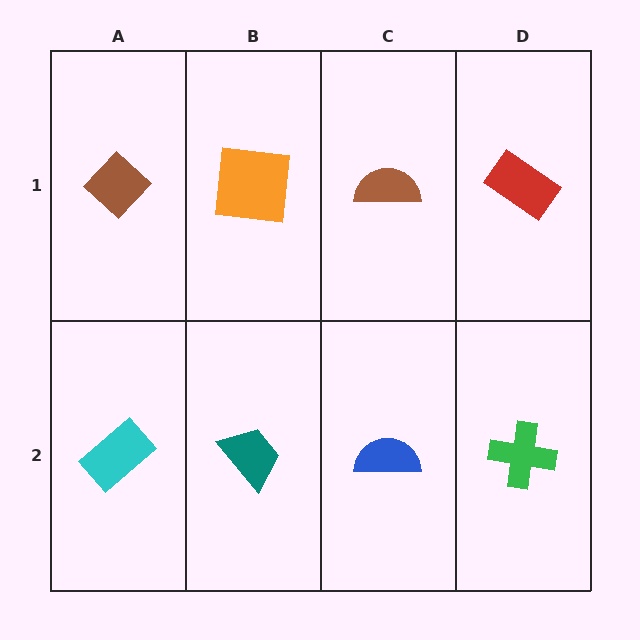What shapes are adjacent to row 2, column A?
A brown diamond (row 1, column A), a teal trapezoid (row 2, column B).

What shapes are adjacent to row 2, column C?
A brown semicircle (row 1, column C), a teal trapezoid (row 2, column B), a green cross (row 2, column D).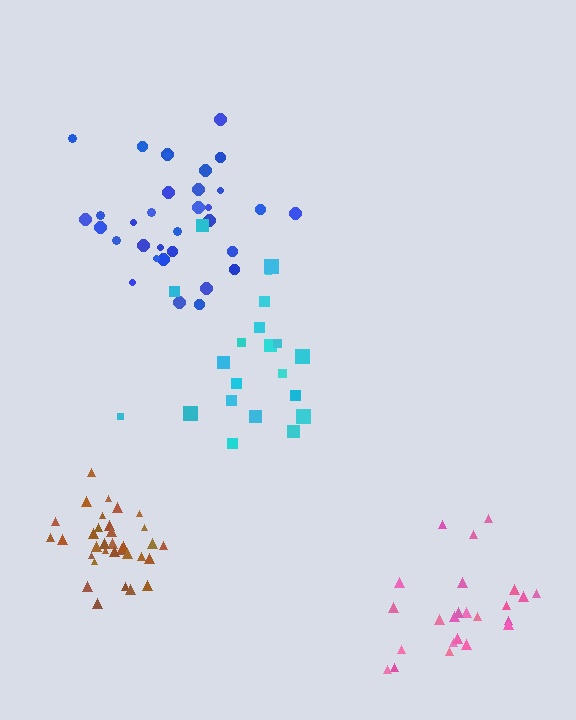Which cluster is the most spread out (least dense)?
Cyan.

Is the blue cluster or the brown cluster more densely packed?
Brown.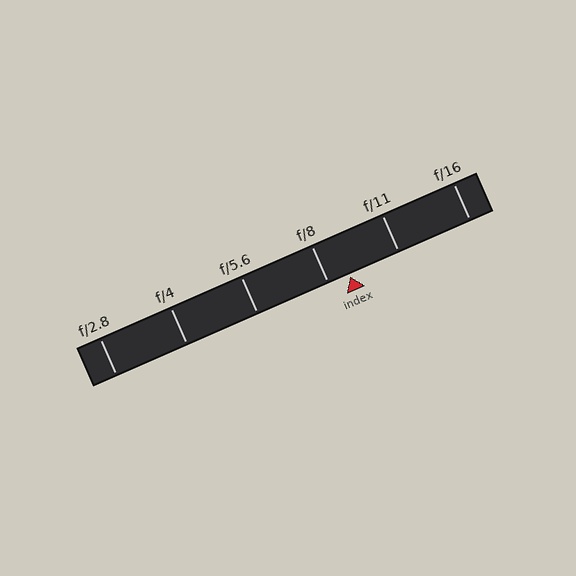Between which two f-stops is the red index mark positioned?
The index mark is between f/8 and f/11.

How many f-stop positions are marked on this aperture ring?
There are 6 f-stop positions marked.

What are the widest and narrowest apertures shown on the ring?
The widest aperture shown is f/2.8 and the narrowest is f/16.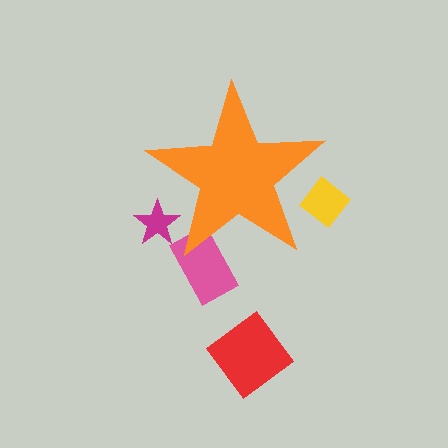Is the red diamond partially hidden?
No, the red diamond is fully visible.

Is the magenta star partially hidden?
Yes, the magenta star is partially hidden behind the orange star.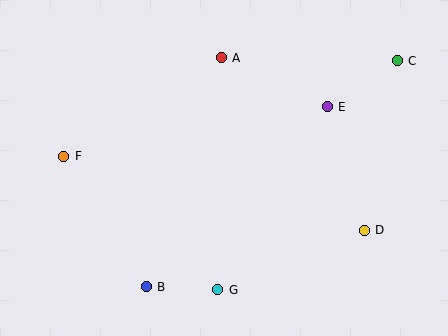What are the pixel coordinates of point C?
Point C is at (397, 61).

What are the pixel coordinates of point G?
Point G is at (218, 290).